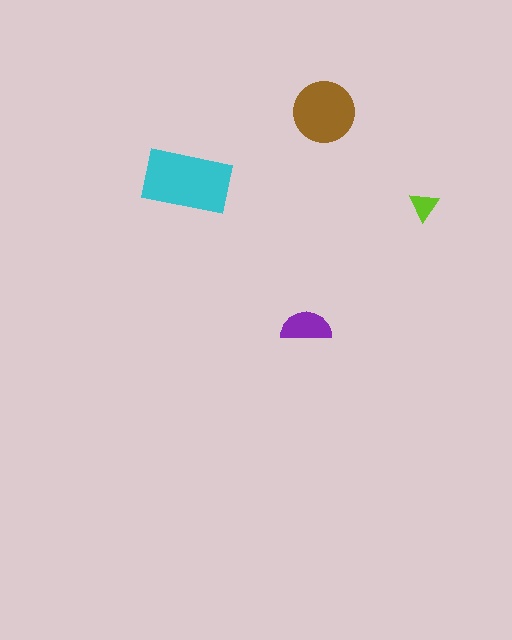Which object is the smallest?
The lime triangle.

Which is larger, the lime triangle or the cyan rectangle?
The cyan rectangle.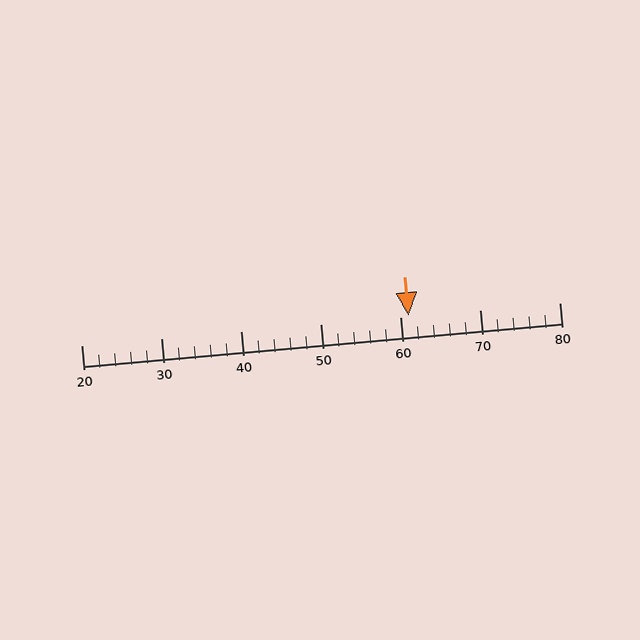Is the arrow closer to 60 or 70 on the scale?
The arrow is closer to 60.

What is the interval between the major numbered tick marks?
The major tick marks are spaced 10 units apart.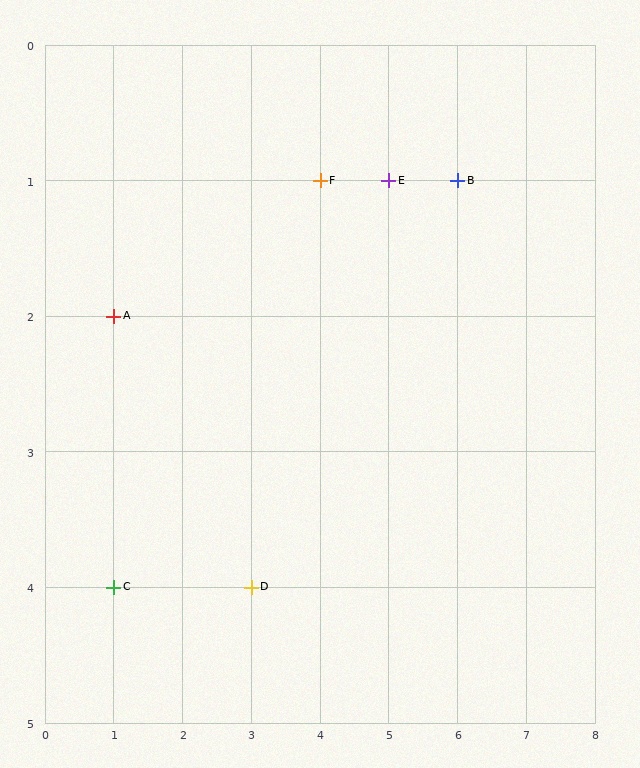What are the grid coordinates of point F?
Point F is at grid coordinates (4, 1).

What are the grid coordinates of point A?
Point A is at grid coordinates (1, 2).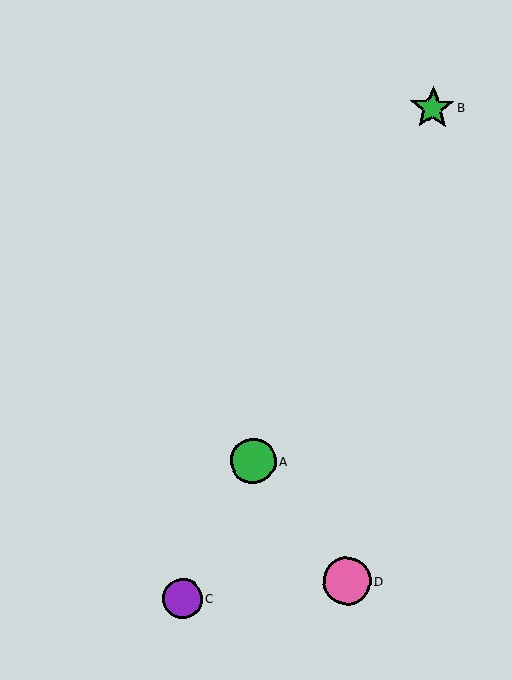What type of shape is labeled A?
Shape A is a green circle.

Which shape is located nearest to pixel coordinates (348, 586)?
The pink circle (labeled D) at (347, 581) is nearest to that location.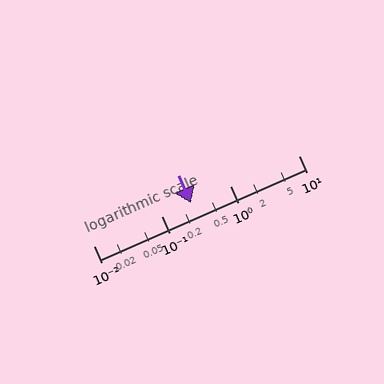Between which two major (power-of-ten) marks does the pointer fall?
The pointer is between 0.1 and 1.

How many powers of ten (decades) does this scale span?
The scale spans 3 decades, from 0.01 to 10.